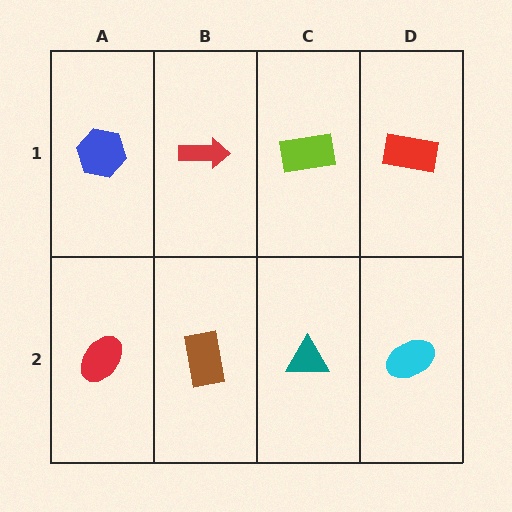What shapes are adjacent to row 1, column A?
A red ellipse (row 2, column A), a red arrow (row 1, column B).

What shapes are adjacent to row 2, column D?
A red rectangle (row 1, column D), a teal triangle (row 2, column C).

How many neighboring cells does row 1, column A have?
2.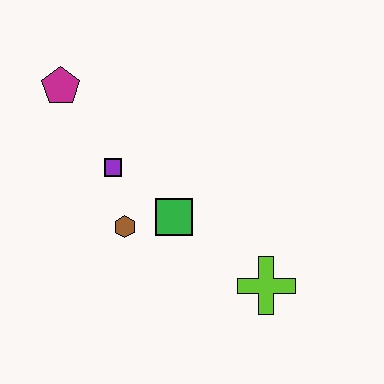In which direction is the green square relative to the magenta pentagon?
The green square is below the magenta pentagon.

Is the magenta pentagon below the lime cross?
No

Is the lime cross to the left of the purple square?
No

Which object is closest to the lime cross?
The green square is closest to the lime cross.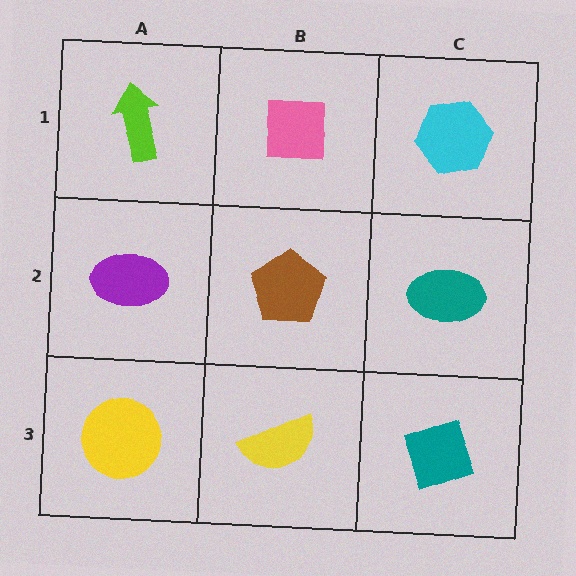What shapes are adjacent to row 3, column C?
A teal ellipse (row 2, column C), a yellow semicircle (row 3, column B).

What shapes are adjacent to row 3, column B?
A brown pentagon (row 2, column B), a yellow circle (row 3, column A), a teal diamond (row 3, column C).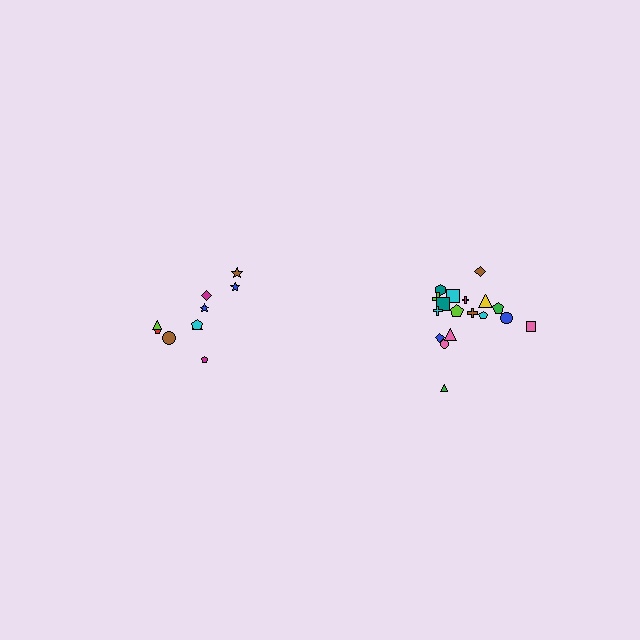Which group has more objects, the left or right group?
The right group.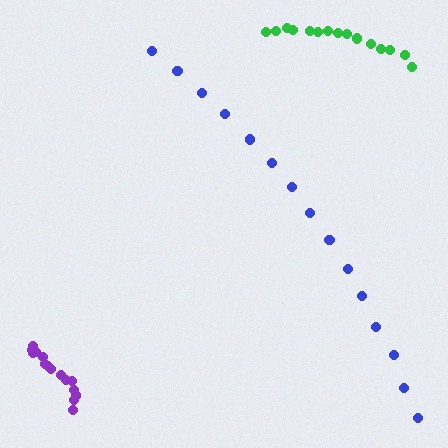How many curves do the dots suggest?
There are 3 distinct paths.